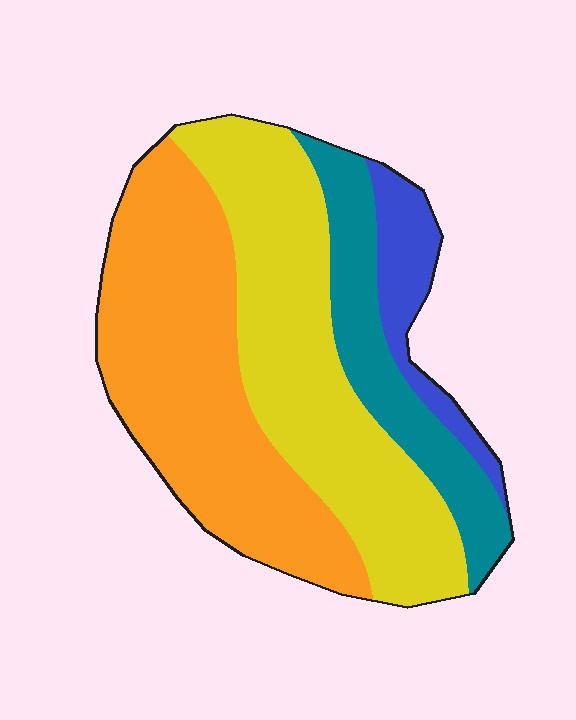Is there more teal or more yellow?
Yellow.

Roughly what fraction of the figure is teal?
Teal takes up less than a sixth of the figure.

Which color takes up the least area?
Blue, at roughly 10%.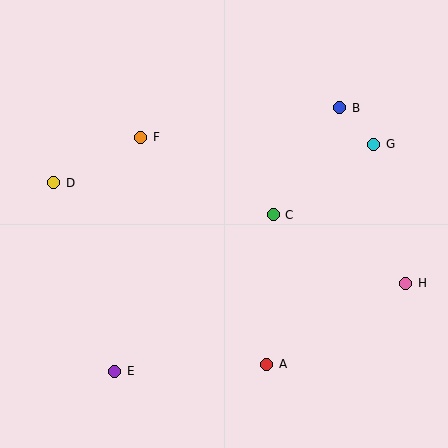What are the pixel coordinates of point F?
Point F is at (141, 137).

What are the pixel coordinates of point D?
Point D is at (54, 183).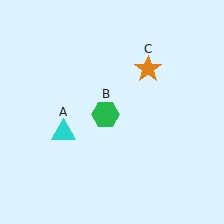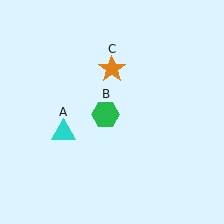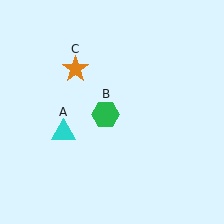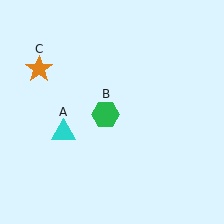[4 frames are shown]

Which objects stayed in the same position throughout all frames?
Cyan triangle (object A) and green hexagon (object B) remained stationary.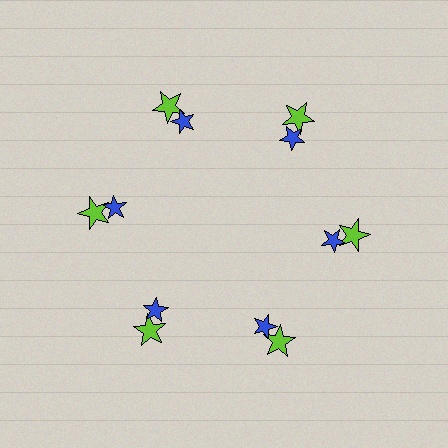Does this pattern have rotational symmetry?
Yes, this pattern has 6-fold rotational symmetry. It looks the same after rotating 60 degrees around the center.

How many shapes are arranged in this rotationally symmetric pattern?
There are 12 shapes, arranged in 6 groups of 2.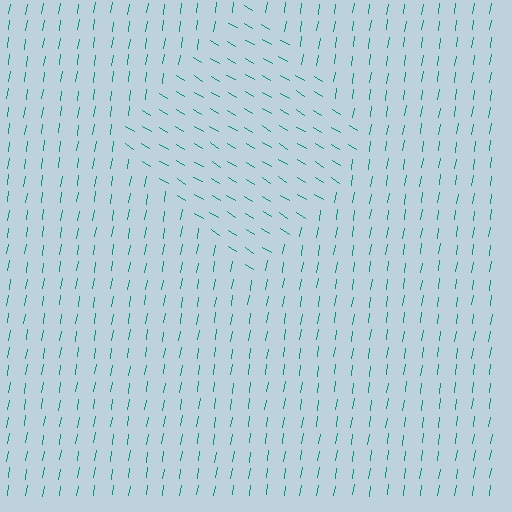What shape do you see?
I see a diamond.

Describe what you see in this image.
The image is filled with small teal line segments. A diamond region in the image has lines oriented differently from the surrounding lines, creating a visible texture boundary.